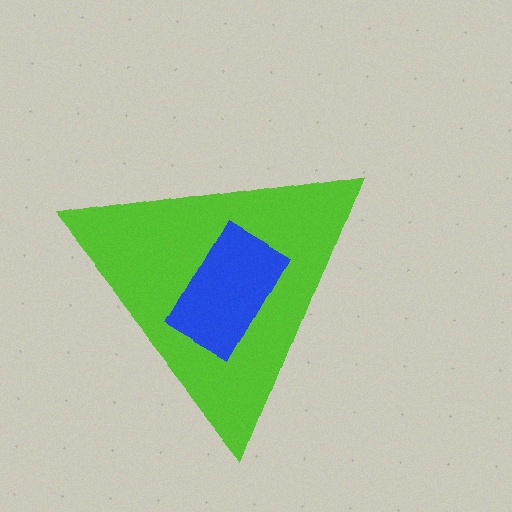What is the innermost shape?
The blue rectangle.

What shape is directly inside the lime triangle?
The blue rectangle.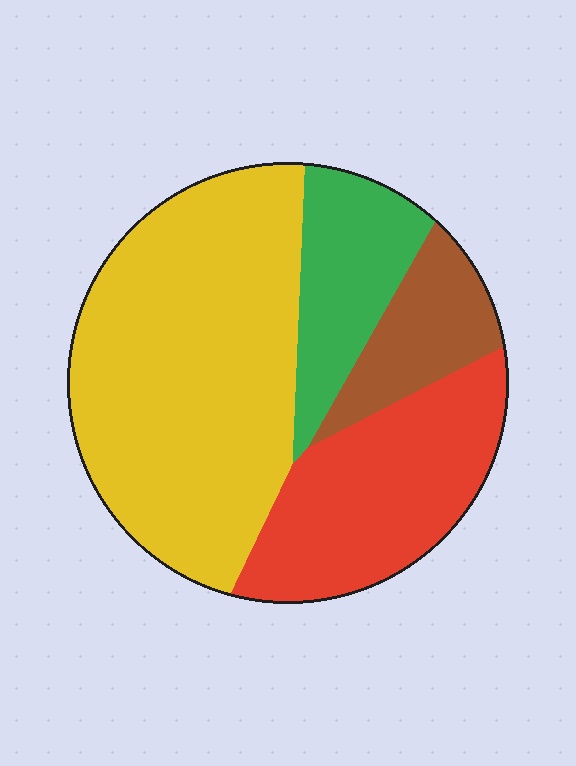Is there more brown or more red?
Red.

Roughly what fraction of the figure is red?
Red takes up about one quarter (1/4) of the figure.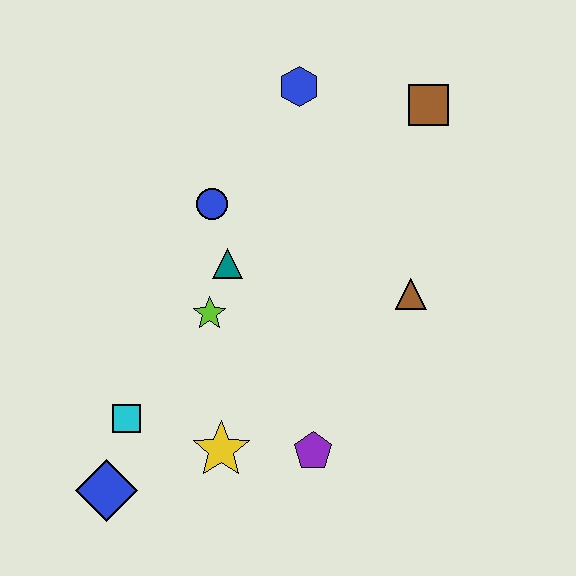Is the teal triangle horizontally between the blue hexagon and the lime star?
Yes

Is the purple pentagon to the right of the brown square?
No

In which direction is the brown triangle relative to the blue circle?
The brown triangle is to the right of the blue circle.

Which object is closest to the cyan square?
The blue diamond is closest to the cyan square.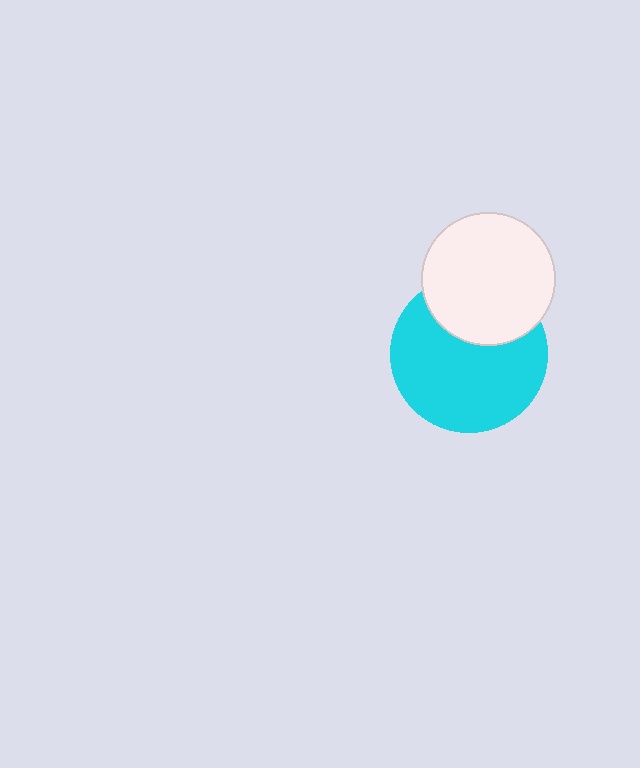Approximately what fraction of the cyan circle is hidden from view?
Roughly 30% of the cyan circle is hidden behind the white circle.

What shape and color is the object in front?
The object in front is a white circle.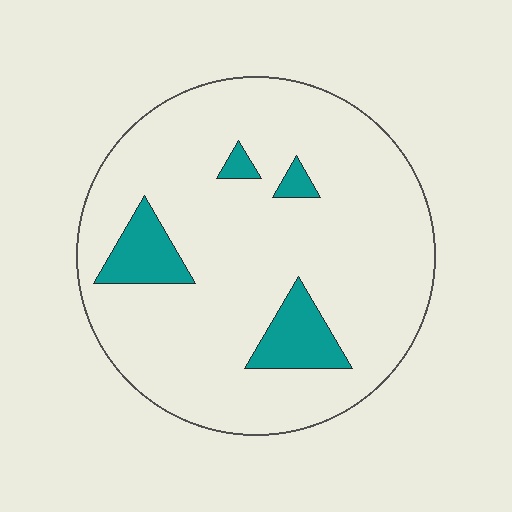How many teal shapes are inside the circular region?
4.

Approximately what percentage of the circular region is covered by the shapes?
Approximately 10%.